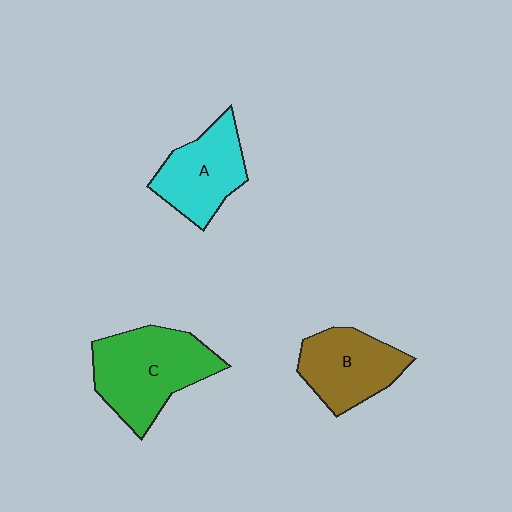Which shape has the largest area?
Shape C (green).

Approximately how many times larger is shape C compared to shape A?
Approximately 1.4 times.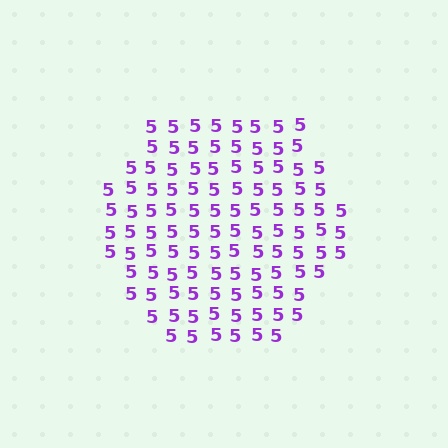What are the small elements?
The small elements are digit 5's.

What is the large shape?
The large shape is a hexagon.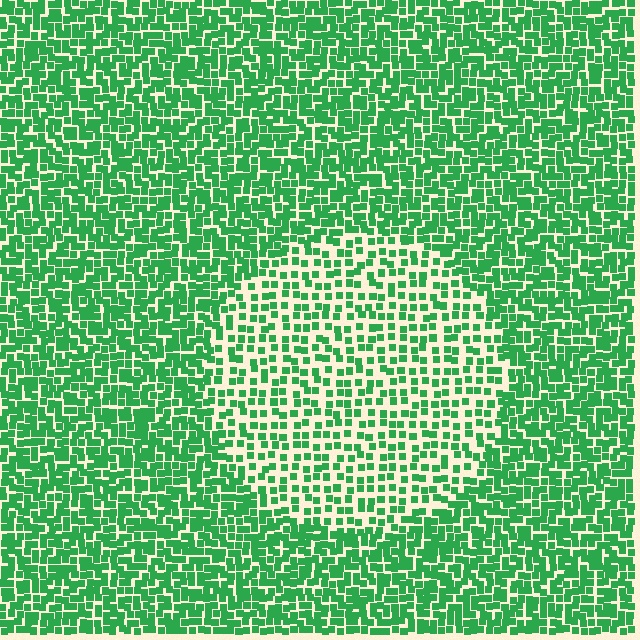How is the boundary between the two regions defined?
The boundary is defined by a change in element density (approximately 1.9x ratio). All elements are the same color, size, and shape.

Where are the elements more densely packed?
The elements are more densely packed outside the circle boundary.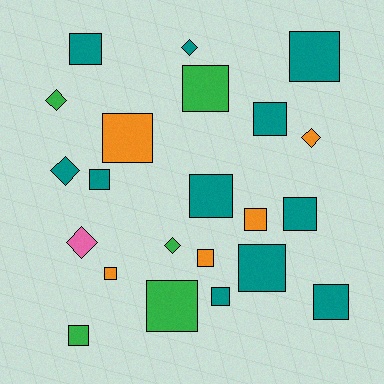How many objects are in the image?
There are 22 objects.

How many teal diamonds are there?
There are 2 teal diamonds.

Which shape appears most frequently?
Square, with 16 objects.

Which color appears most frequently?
Teal, with 11 objects.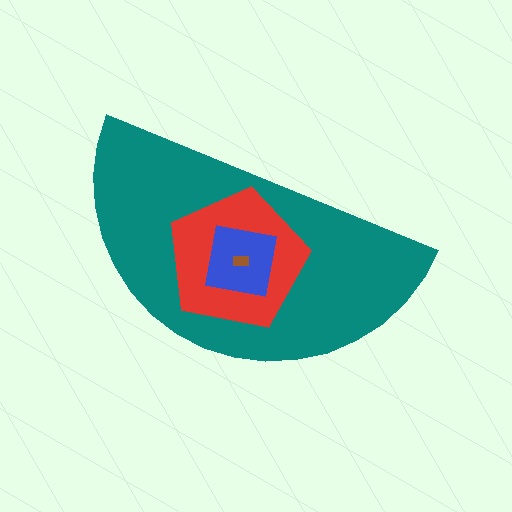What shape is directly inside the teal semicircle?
The red pentagon.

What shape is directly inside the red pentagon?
The blue square.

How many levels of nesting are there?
4.